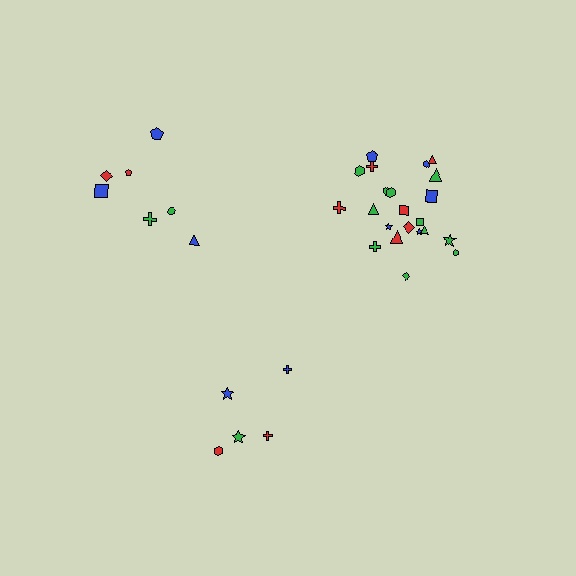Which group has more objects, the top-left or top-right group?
The top-right group.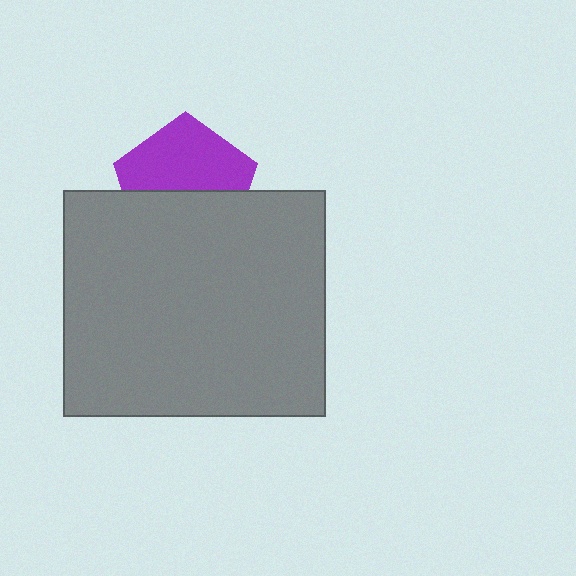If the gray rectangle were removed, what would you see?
You would see the complete purple pentagon.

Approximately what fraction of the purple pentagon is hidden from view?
Roughly 46% of the purple pentagon is hidden behind the gray rectangle.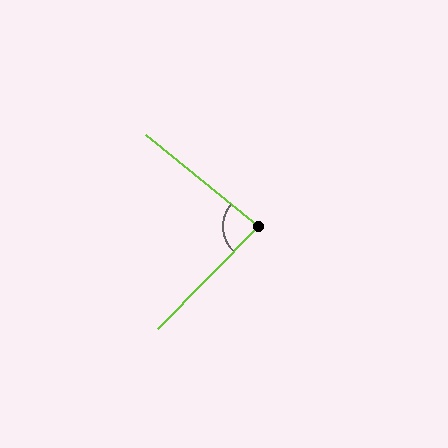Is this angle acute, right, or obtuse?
It is acute.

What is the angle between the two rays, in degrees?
Approximately 85 degrees.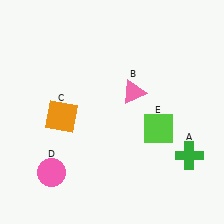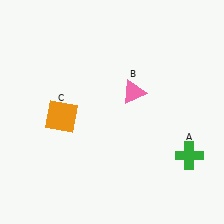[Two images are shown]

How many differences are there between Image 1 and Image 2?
There are 2 differences between the two images.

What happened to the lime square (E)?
The lime square (E) was removed in Image 2. It was in the bottom-right area of Image 1.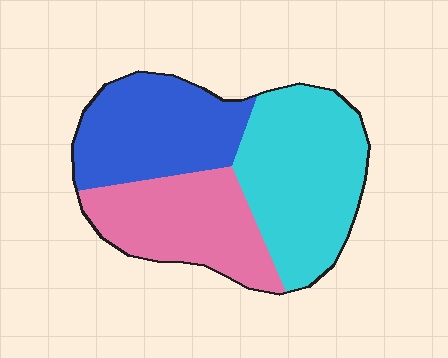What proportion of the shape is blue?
Blue takes up about one third (1/3) of the shape.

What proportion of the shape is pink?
Pink covers 30% of the shape.